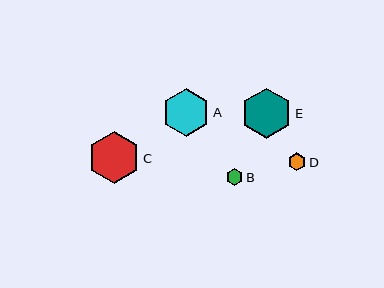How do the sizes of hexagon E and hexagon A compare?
Hexagon E and hexagon A are approximately the same size.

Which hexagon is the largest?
Hexagon C is the largest with a size of approximately 51 pixels.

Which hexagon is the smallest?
Hexagon B is the smallest with a size of approximately 16 pixels.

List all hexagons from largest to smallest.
From largest to smallest: C, E, A, D, B.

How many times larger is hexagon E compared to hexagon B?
Hexagon E is approximately 3.0 times the size of hexagon B.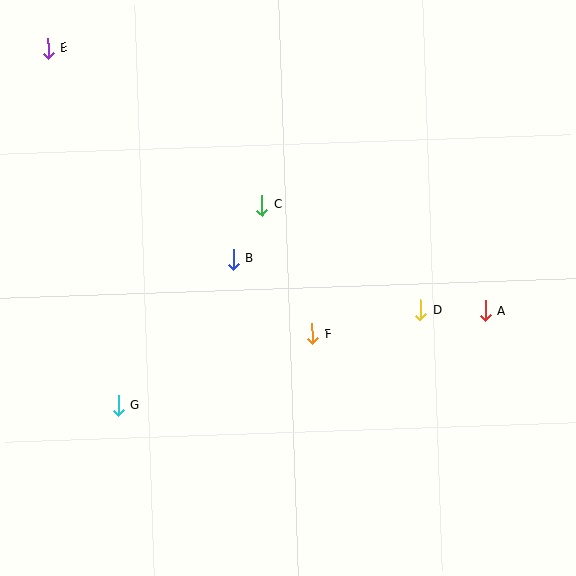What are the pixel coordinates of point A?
Point A is at (485, 311).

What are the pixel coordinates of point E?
Point E is at (48, 48).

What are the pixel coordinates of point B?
Point B is at (233, 259).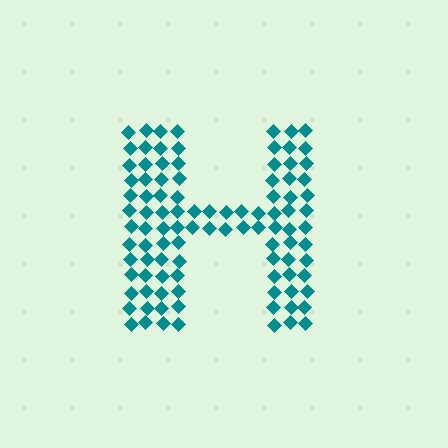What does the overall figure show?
The overall figure shows the letter H.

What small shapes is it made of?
It is made of small diamonds.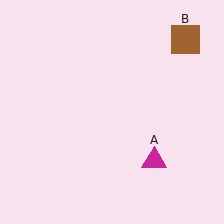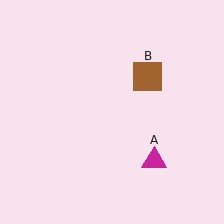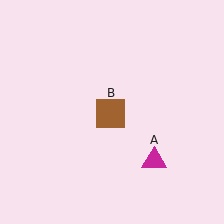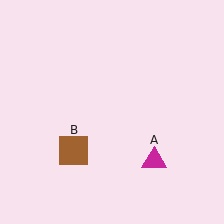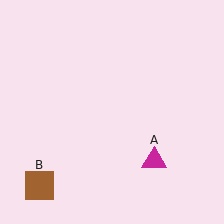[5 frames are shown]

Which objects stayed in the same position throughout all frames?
Magenta triangle (object A) remained stationary.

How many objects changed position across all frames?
1 object changed position: brown square (object B).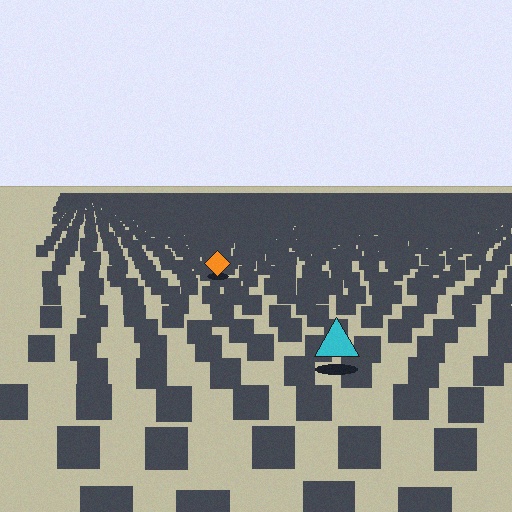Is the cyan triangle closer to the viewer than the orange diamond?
Yes. The cyan triangle is closer — you can tell from the texture gradient: the ground texture is coarser near it.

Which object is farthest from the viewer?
The orange diamond is farthest from the viewer. It appears smaller and the ground texture around it is denser.